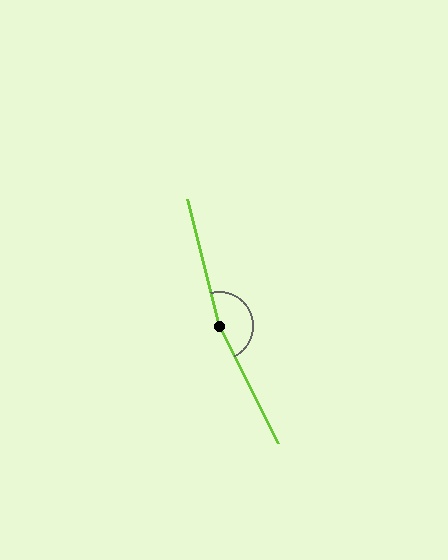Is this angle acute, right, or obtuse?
It is obtuse.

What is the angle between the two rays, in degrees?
Approximately 168 degrees.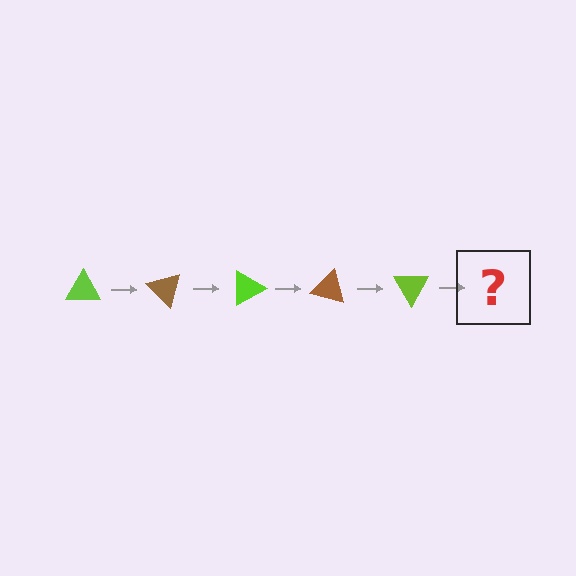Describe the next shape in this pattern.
It should be a brown triangle, rotated 225 degrees from the start.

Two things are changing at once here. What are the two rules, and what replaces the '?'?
The two rules are that it rotates 45 degrees each step and the color cycles through lime and brown. The '?' should be a brown triangle, rotated 225 degrees from the start.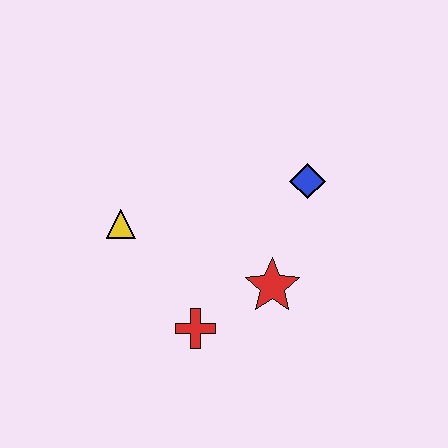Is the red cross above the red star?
No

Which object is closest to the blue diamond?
The red star is closest to the blue diamond.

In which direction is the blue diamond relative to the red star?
The blue diamond is above the red star.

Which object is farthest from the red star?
The yellow triangle is farthest from the red star.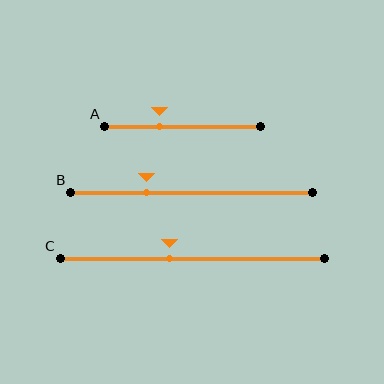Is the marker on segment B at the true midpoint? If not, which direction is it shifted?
No, the marker on segment B is shifted to the left by about 19% of the segment length.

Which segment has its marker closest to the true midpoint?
Segment C has its marker closest to the true midpoint.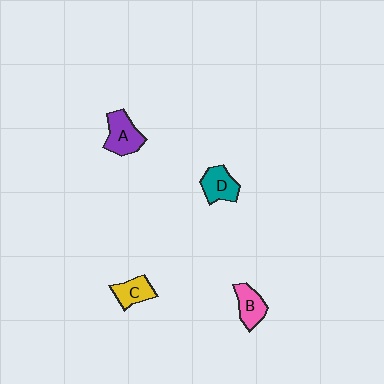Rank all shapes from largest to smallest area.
From largest to smallest: A (purple), D (teal), B (pink), C (yellow).